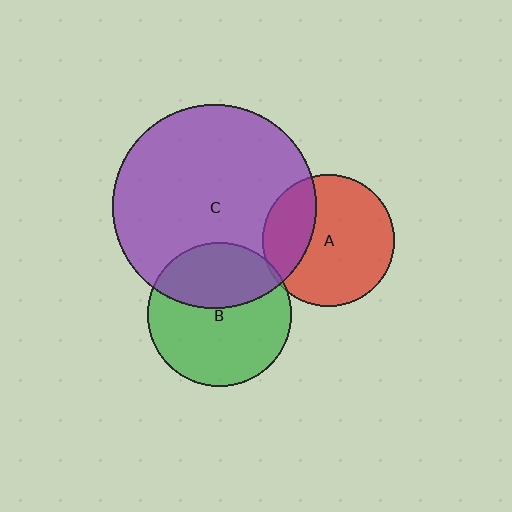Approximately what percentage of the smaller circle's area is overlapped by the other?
Approximately 40%.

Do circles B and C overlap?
Yes.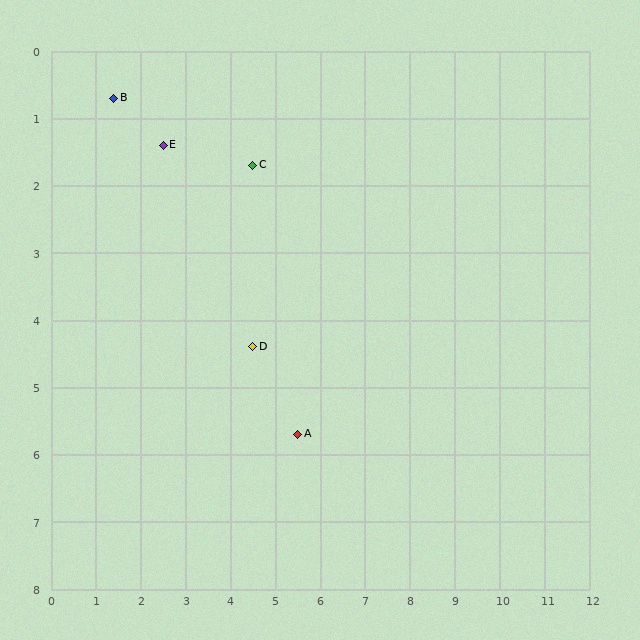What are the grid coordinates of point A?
Point A is at approximately (5.5, 5.7).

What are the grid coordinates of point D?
Point D is at approximately (4.5, 4.4).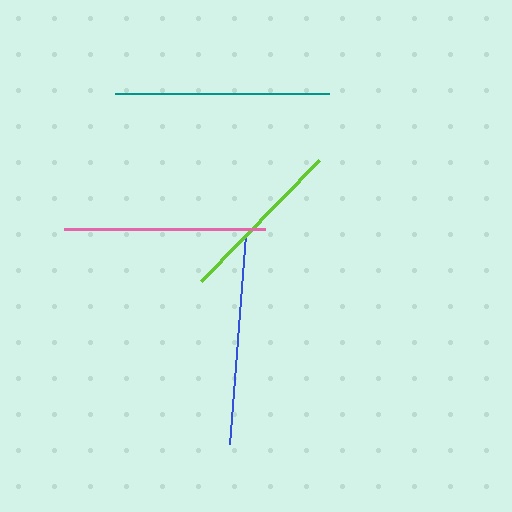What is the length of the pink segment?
The pink segment is approximately 201 pixels long.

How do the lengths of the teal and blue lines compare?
The teal and blue lines are approximately the same length.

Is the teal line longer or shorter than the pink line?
The teal line is longer than the pink line.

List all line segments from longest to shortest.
From longest to shortest: teal, blue, pink, lime.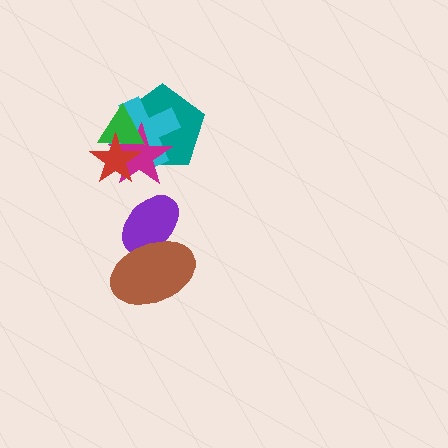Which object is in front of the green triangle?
The red star is in front of the green triangle.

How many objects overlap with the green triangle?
4 objects overlap with the green triangle.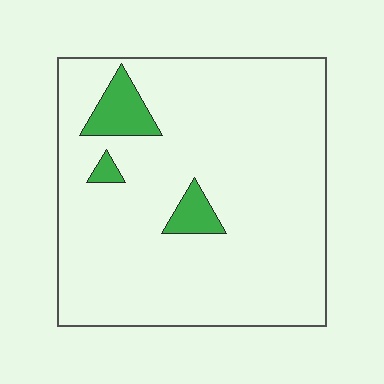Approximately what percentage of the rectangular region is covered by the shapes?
Approximately 10%.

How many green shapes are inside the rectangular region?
3.